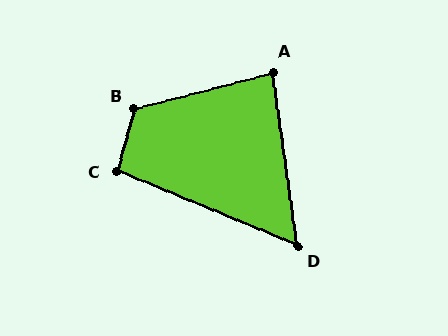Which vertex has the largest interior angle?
B, at approximately 120 degrees.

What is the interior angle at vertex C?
Approximately 97 degrees (obtuse).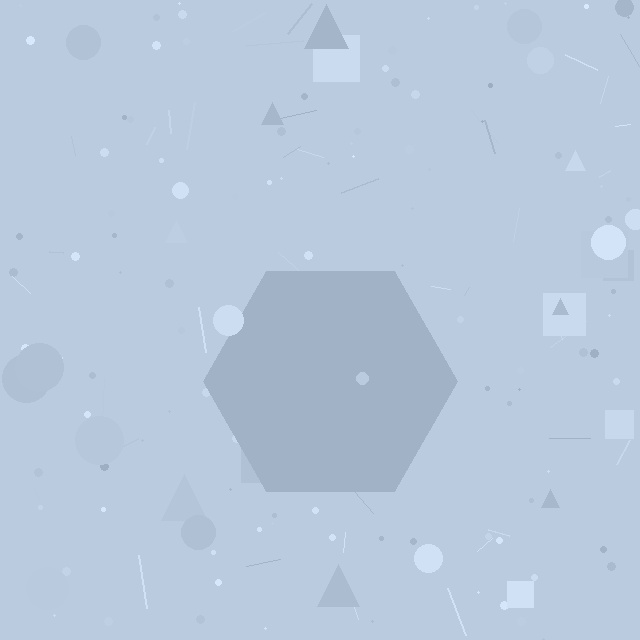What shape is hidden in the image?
A hexagon is hidden in the image.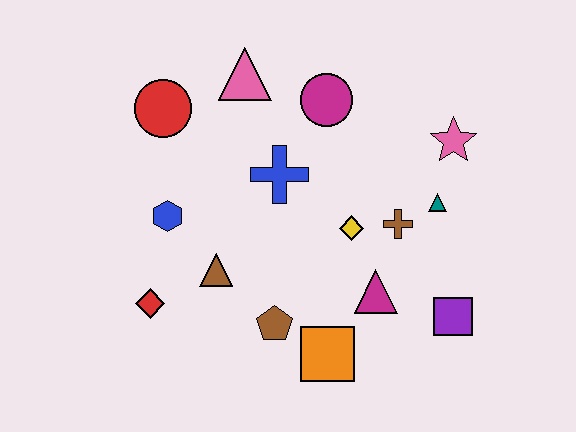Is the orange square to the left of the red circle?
No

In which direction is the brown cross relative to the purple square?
The brown cross is above the purple square.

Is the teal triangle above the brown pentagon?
Yes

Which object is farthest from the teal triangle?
The red diamond is farthest from the teal triangle.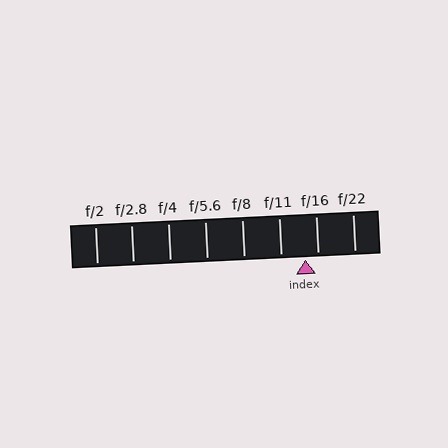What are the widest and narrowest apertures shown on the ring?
The widest aperture shown is f/2 and the narrowest is f/22.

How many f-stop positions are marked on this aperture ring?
There are 8 f-stop positions marked.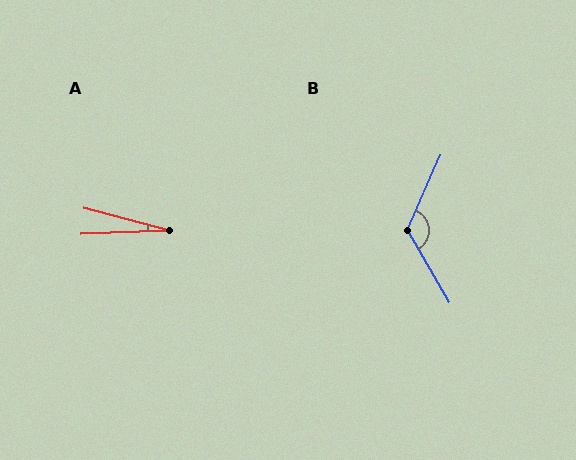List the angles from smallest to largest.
A (17°), B (126°).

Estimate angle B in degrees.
Approximately 126 degrees.